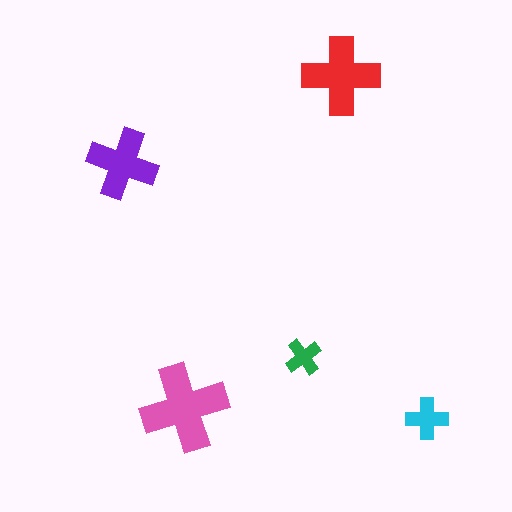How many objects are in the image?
There are 5 objects in the image.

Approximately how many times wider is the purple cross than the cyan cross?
About 1.5 times wider.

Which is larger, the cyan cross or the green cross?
The cyan one.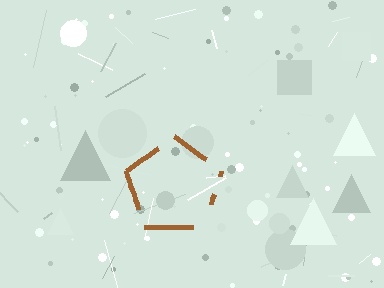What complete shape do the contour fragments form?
The contour fragments form a pentagon.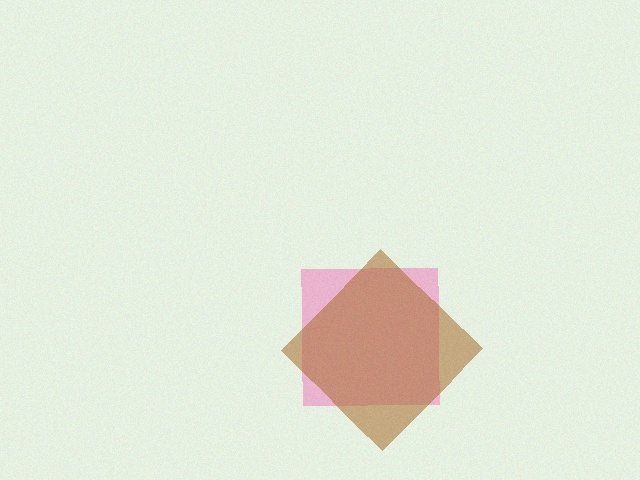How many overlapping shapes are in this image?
There are 2 overlapping shapes in the image.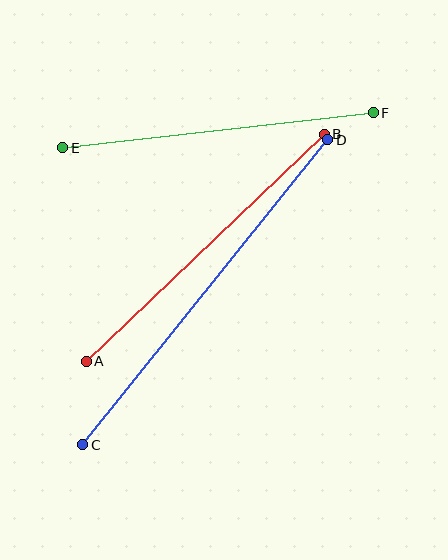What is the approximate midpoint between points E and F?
The midpoint is at approximately (218, 130) pixels.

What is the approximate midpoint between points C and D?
The midpoint is at approximately (205, 292) pixels.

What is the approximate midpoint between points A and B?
The midpoint is at approximately (205, 248) pixels.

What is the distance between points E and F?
The distance is approximately 313 pixels.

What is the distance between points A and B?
The distance is approximately 329 pixels.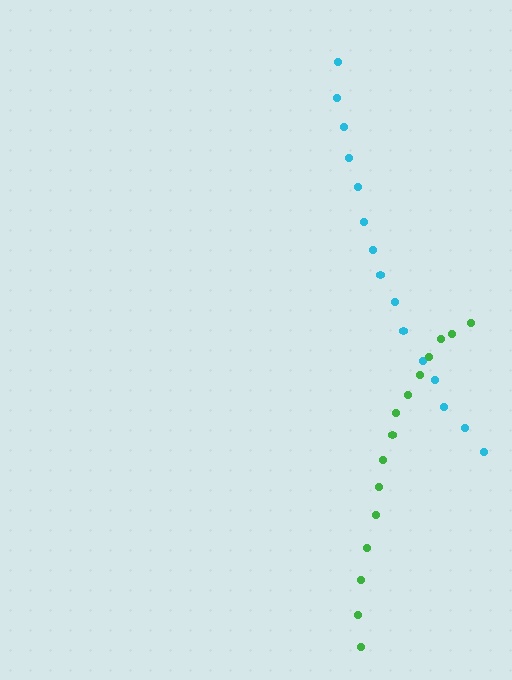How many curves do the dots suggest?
There are 2 distinct paths.